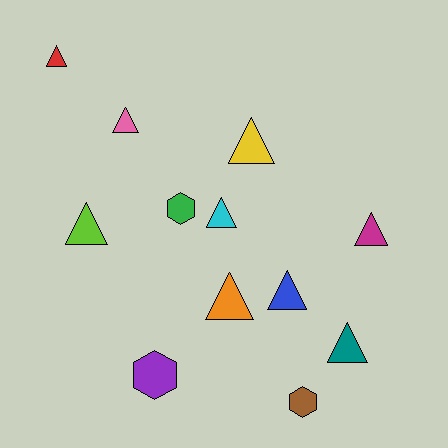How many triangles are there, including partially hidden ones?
There are 9 triangles.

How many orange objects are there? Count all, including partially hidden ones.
There is 1 orange object.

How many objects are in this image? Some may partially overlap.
There are 12 objects.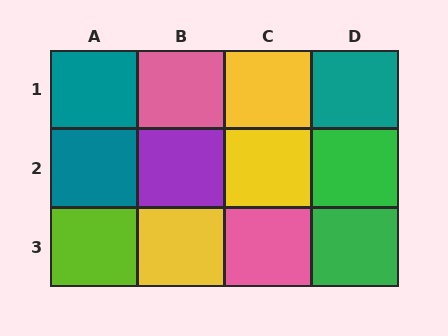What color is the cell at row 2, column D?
Green.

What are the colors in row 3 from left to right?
Lime, yellow, pink, green.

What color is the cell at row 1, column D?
Teal.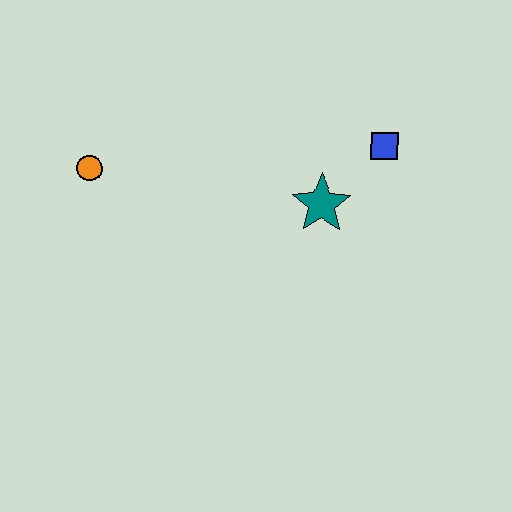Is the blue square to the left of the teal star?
No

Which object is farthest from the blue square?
The orange circle is farthest from the blue square.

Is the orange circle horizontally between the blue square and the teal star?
No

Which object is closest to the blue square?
The teal star is closest to the blue square.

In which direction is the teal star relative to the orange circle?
The teal star is to the right of the orange circle.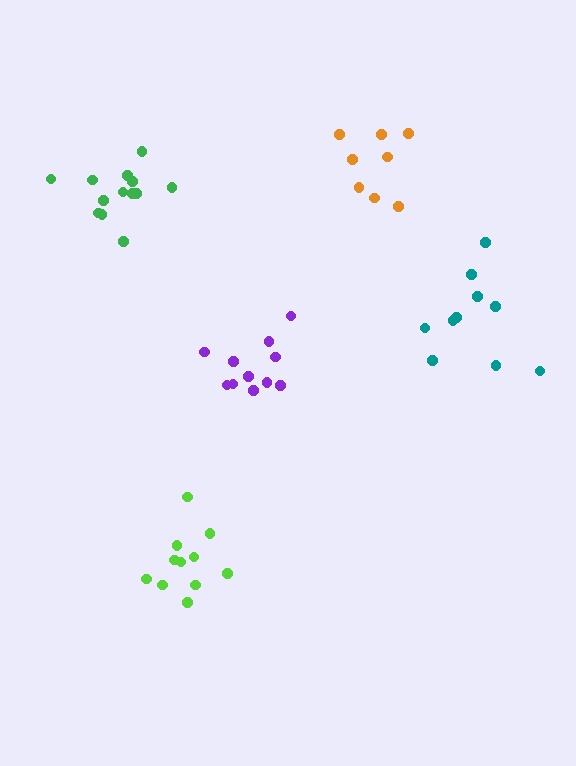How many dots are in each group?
Group 1: 10 dots, Group 2: 9 dots, Group 3: 13 dots, Group 4: 11 dots, Group 5: 11 dots (54 total).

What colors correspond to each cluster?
The clusters are colored: teal, orange, green, purple, lime.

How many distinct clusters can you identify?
There are 5 distinct clusters.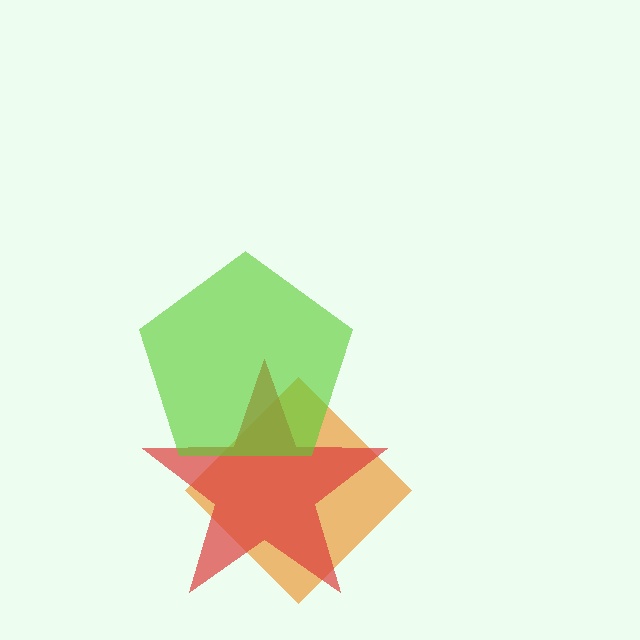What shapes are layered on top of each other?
The layered shapes are: an orange diamond, a red star, a lime pentagon.